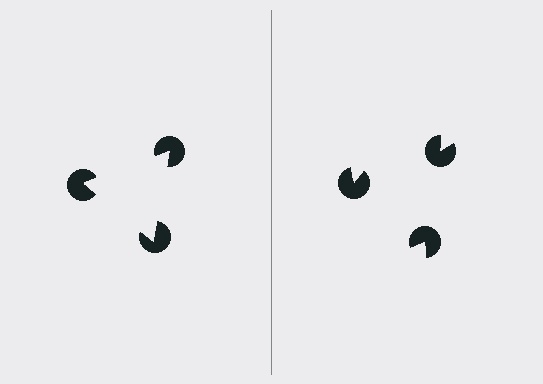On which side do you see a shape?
An illusory triangle appears on the left side. On the right side the wedge cuts are rotated, so no coherent shape forms.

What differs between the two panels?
The pac-man discs are positioned identically on both sides; only the wedge orientations differ. On the left they align to a triangle; on the right they are misaligned.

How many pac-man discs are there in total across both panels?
6 — 3 on each side.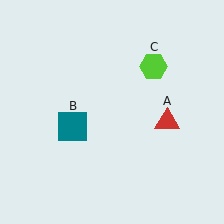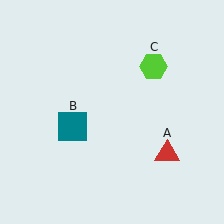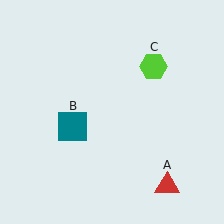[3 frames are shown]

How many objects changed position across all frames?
1 object changed position: red triangle (object A).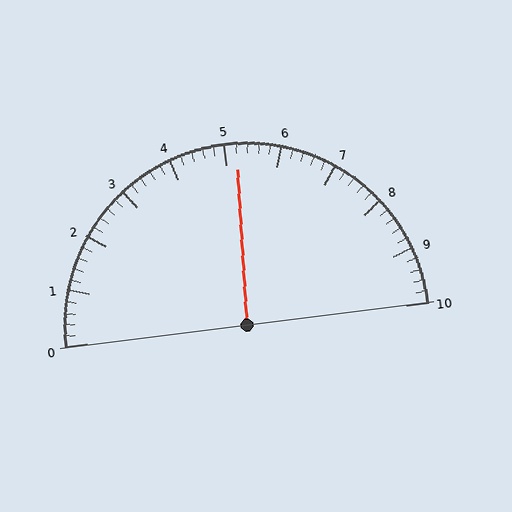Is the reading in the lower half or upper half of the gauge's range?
The reading is in the upper half of the range (0 to 10).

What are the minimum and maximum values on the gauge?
The gauge ranges from 0 to 10.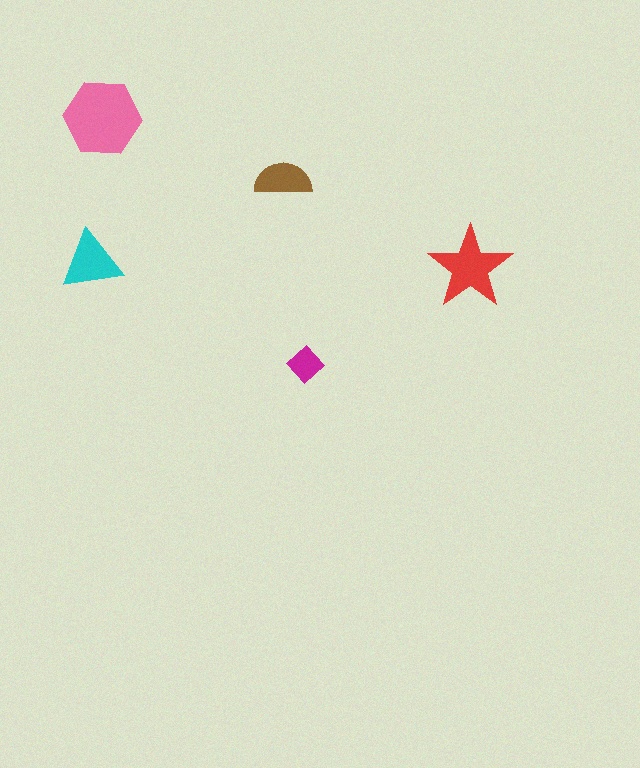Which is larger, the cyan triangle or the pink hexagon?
The pink hexagon.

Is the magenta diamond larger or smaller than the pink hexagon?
Smaller.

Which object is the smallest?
The magenta diamond.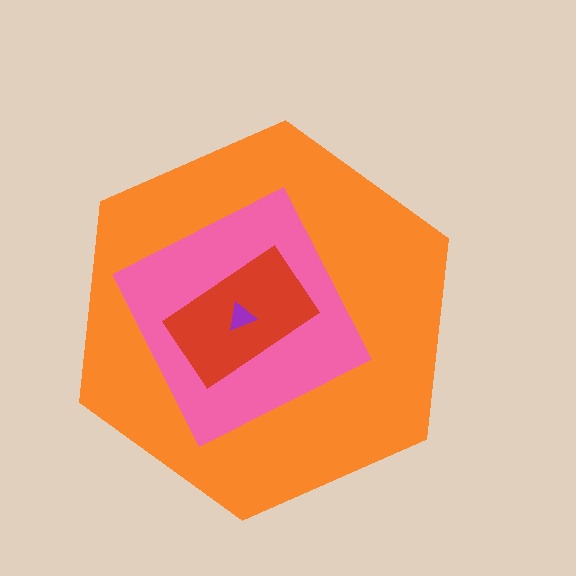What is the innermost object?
The purple triangle.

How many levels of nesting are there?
4.